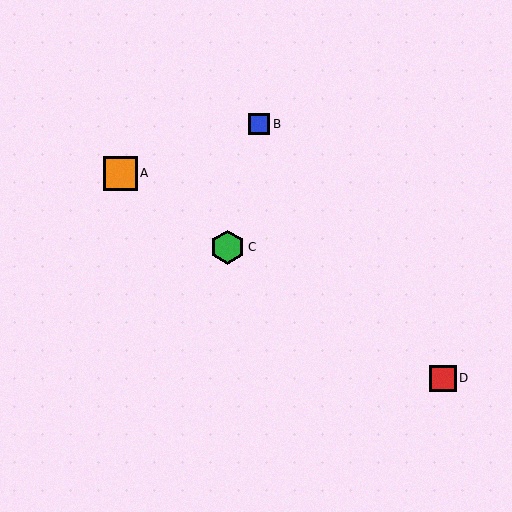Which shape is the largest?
The green hexagon (labeled C) is the largest.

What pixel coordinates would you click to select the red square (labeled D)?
Click at (443, 378) to select the red square D.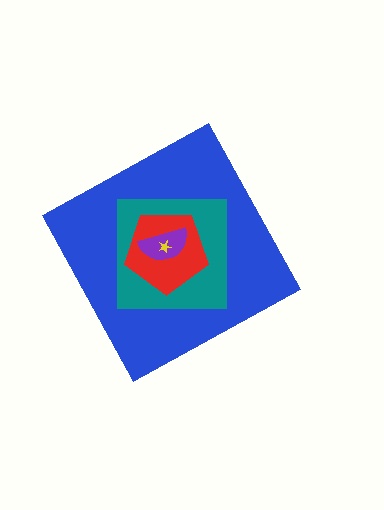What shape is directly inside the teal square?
The red pentagon.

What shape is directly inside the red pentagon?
The purple semicircle.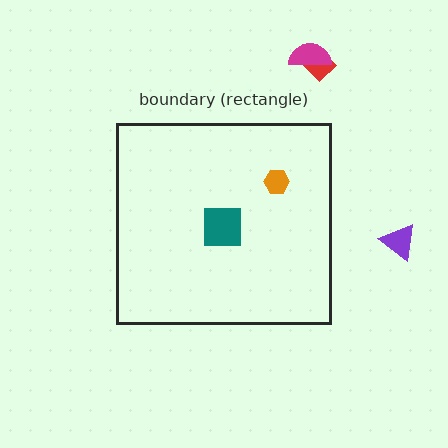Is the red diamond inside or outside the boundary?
Outside.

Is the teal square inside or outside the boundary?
Inside.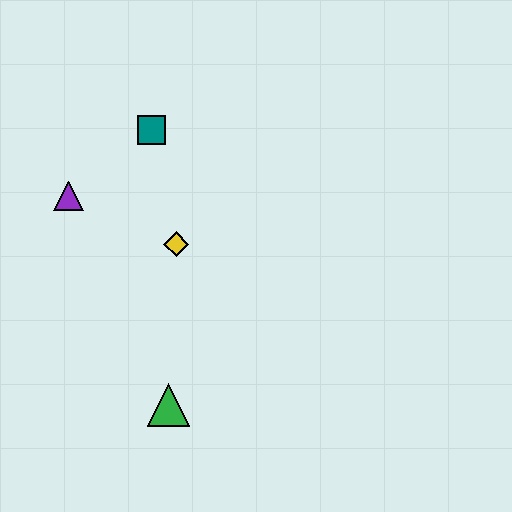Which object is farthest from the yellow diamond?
The green triangle is farthest from the yellow diamond.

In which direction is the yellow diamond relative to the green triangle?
The yellow diamond is above the green triangle.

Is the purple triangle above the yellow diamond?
Yes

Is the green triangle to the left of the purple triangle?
No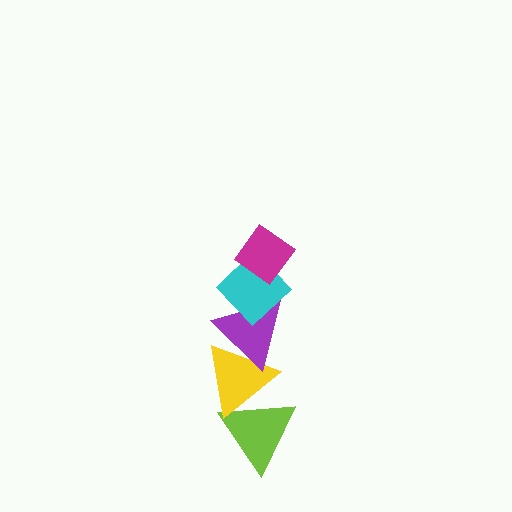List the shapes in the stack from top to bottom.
From top to bottom: the magenta diamond, the cyan diamond, the purple triangle, the yellow triangle, the lime triangle.